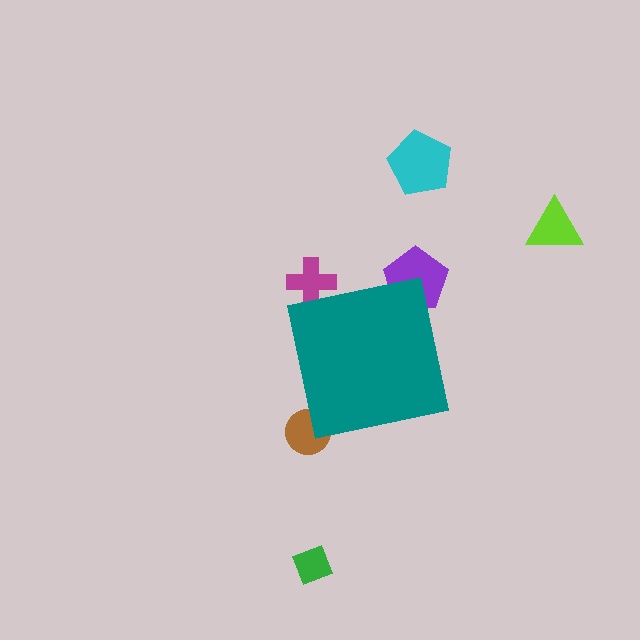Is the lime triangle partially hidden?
No, the lime triangle is fully visible.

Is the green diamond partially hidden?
No, the green diamond is fully visible.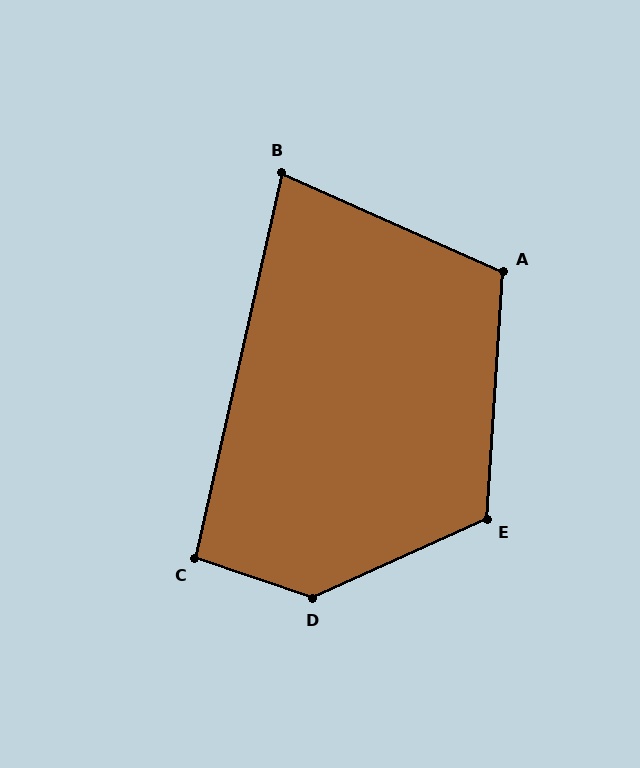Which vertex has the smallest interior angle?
B, at approximately 79 degrees.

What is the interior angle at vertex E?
Approximately 118 degrees (obtuse).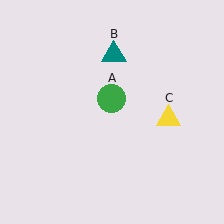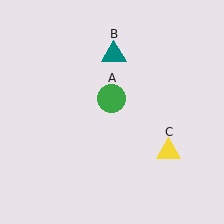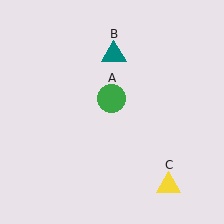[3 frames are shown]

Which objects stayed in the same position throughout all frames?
Green circle (object A) and teal triangle (object B) remained stationary.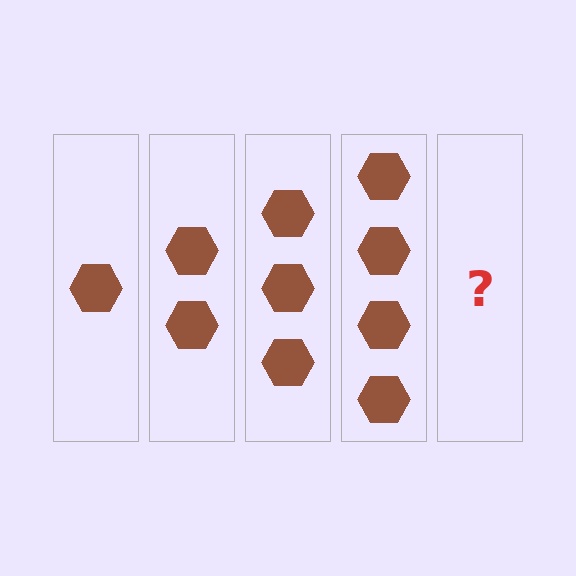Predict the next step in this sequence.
The next step is 5 hexagons.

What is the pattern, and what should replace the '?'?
The pattern is that each step adds one more hexagon. The '?' should be 5 hexagons.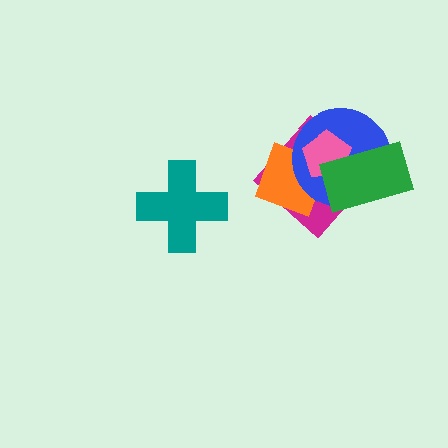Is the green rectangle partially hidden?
No, no other shape covers it.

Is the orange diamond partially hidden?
Yes, it is partially covered by another shape.